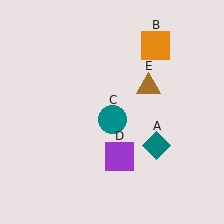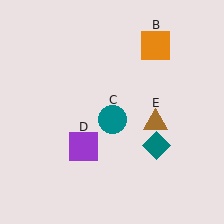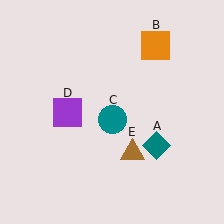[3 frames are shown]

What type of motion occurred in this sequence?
The purple square (object D), brown triangle (object E) rotated clockwise around the center of the scene.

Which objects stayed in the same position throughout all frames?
Teal diamond (object A) and orange square (object B) and teal circle (object C) remained stationary.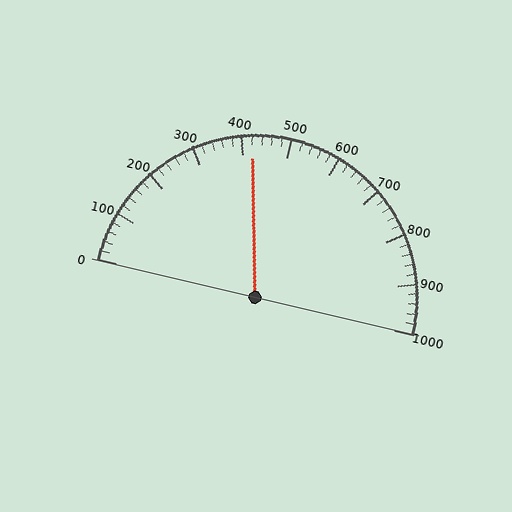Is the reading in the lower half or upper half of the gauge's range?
The reading is in the lower half of the range (0 to 1000).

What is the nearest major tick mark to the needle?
The nearest major tick mark is 400.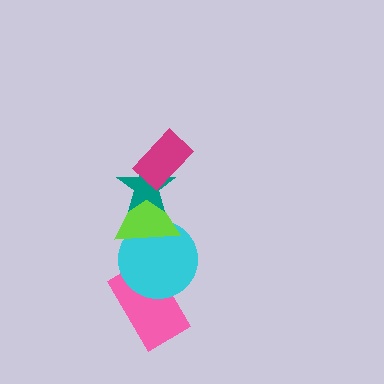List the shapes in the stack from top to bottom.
From top to bottom: the magenta rectangle, the teal star, the lime triangle, the cyan circle, the pink rectangle.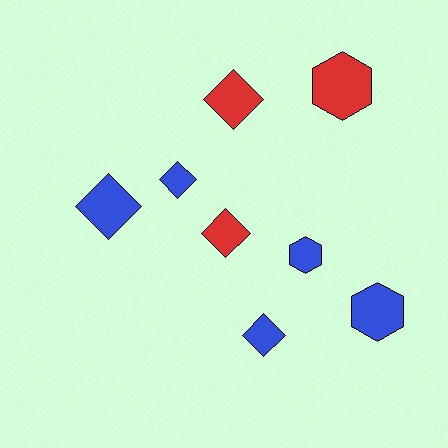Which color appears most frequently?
Blue, with 5 objects.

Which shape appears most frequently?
Diamond, with 5 objects.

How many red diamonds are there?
There are 2 red diamonds.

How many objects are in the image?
There are 8 objects.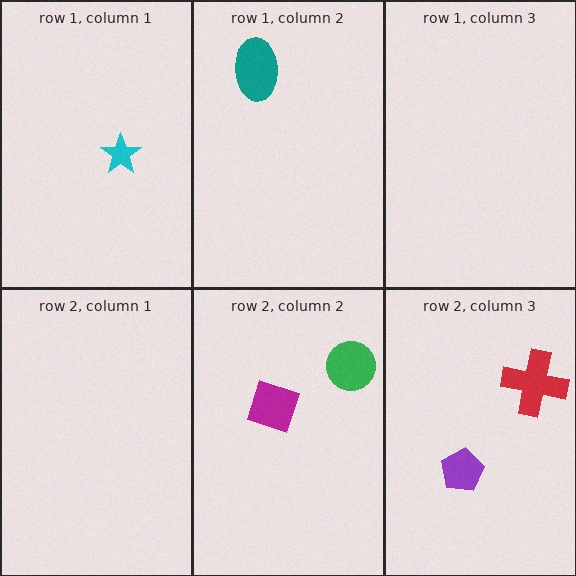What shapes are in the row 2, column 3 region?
The purple pentagon, the red cross.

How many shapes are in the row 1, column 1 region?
1.